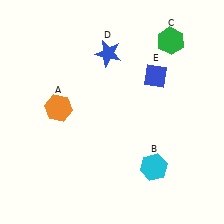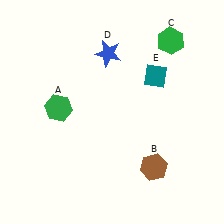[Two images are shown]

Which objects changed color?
A changed from orange to green. B changed from cyan to brown. E changed from blue to teal.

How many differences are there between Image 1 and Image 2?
There are 3 differences between the two images.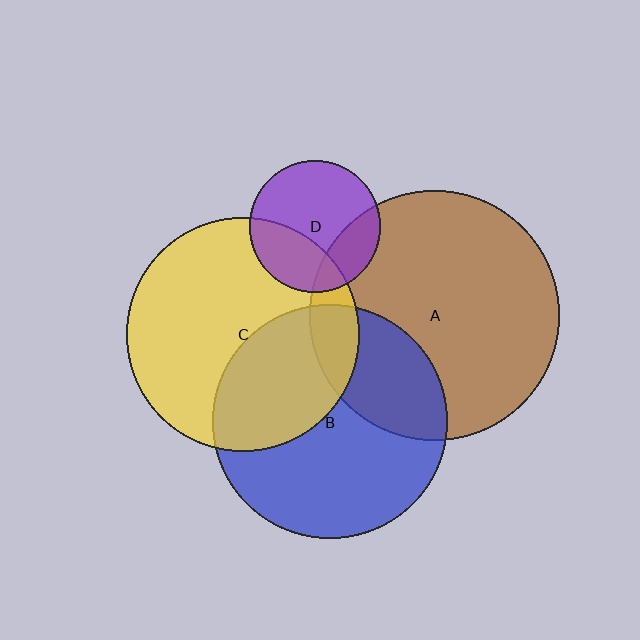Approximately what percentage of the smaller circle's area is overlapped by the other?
Approximately 30%.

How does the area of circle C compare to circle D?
Approximately 3.1 times.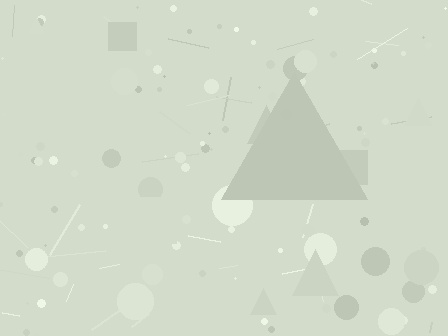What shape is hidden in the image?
A triangle is hidden in the image.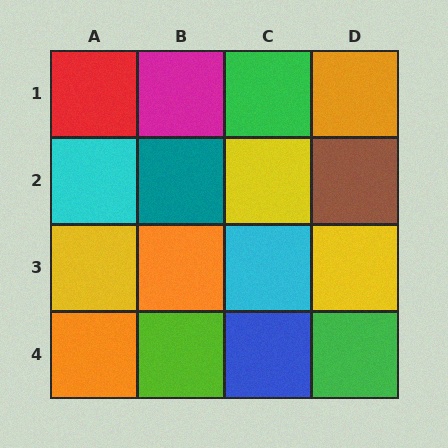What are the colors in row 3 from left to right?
Yellow, orange, cyan, yellow.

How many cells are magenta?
1 cell is magenta.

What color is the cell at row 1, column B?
Magenta.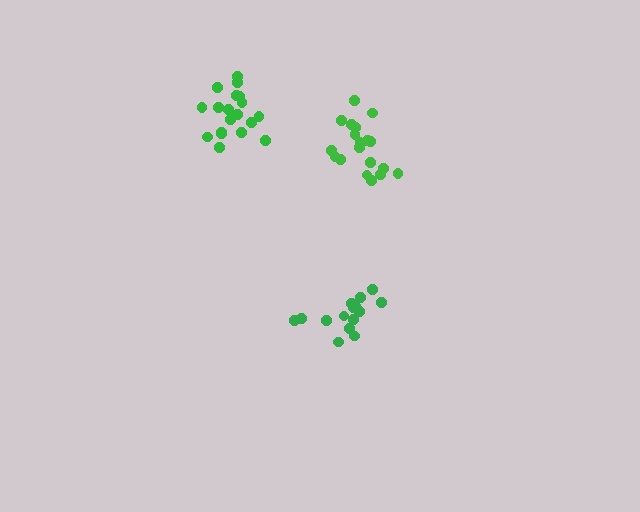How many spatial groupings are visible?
There are 3 spatial groupings.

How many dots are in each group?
Group 1: 19 dots, Group 2: 15 dots, Group 3: 19 dots (53 total).